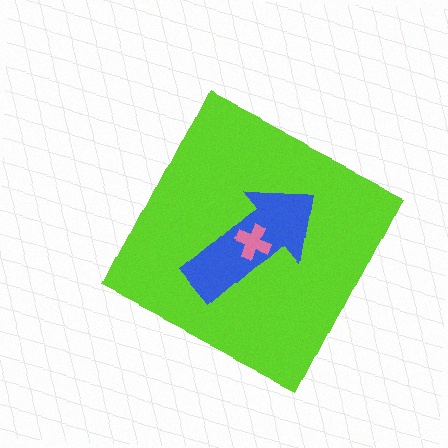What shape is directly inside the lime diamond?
The blue arrow.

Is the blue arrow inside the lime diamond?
Yes.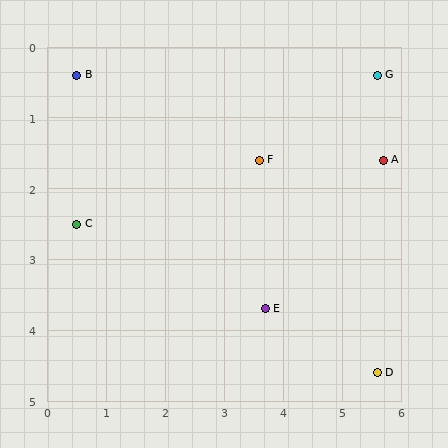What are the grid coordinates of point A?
Point A is at approximately (5.7, 1.6).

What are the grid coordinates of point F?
Point F is at approximately (3.6, 1.6).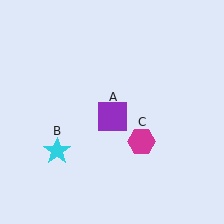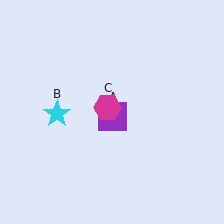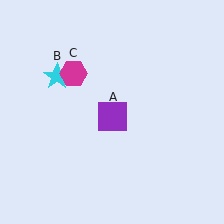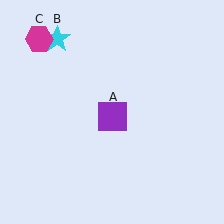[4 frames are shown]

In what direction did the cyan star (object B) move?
The cyan star (object B) moved up.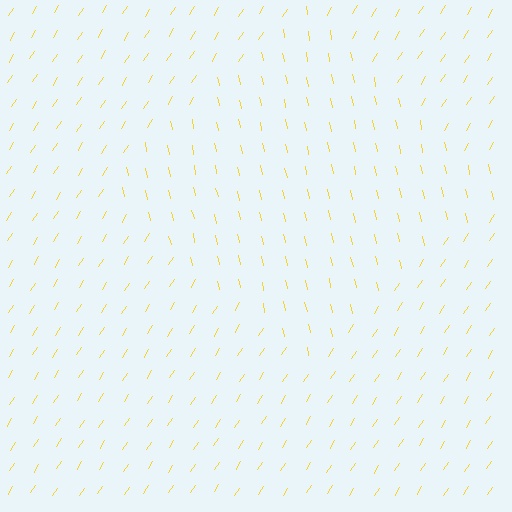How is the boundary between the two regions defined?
The boundary is defined purely by a change in line orientation (approximately 45 degrees difference). All lines are the same color and thickness.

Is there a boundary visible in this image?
Yes, there is a texture boundary formed by a change in line orientation.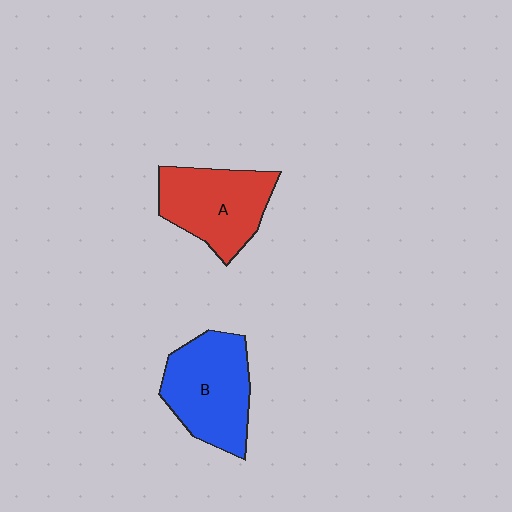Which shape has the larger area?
Shape B (blue).